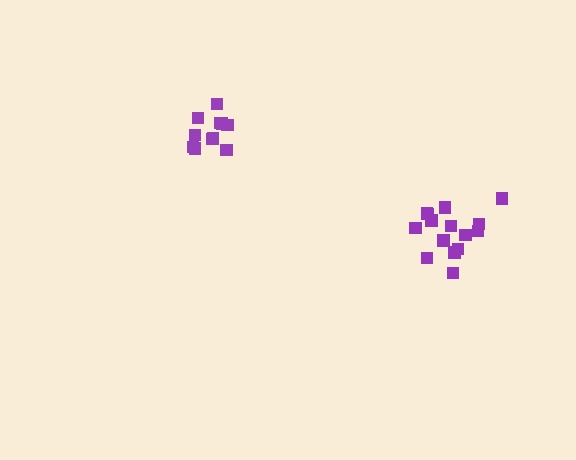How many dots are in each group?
Group 1: 15 dots, Group 2: 11 dots (26 total).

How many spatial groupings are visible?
There are 2 spatial groupings.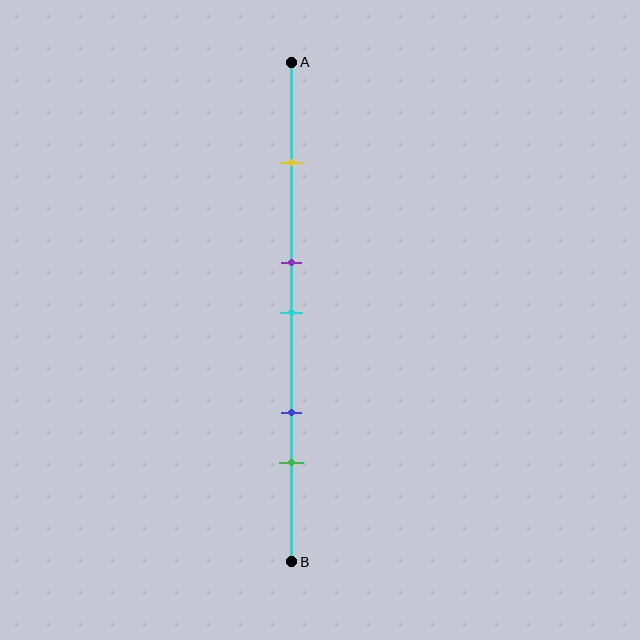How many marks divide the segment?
There are 5 marks dividing the segment.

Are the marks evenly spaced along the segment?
No, the marks are not evenly spaced.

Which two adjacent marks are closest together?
The purple and cyan marks are the closest adjacent pair.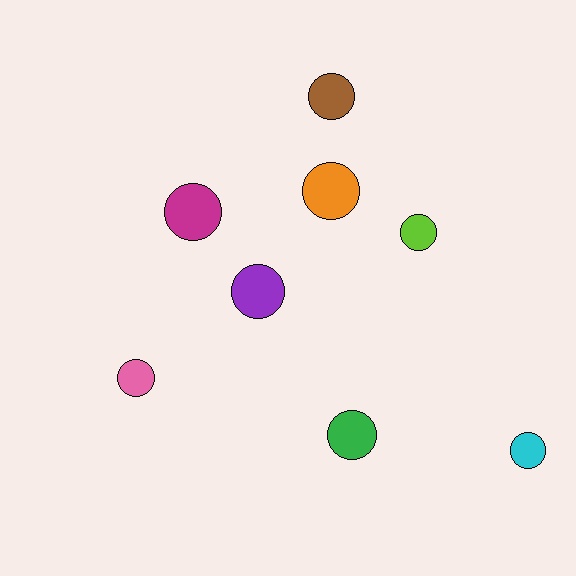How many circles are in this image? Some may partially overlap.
There are 8 circles.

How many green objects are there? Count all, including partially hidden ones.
There is 1 green object.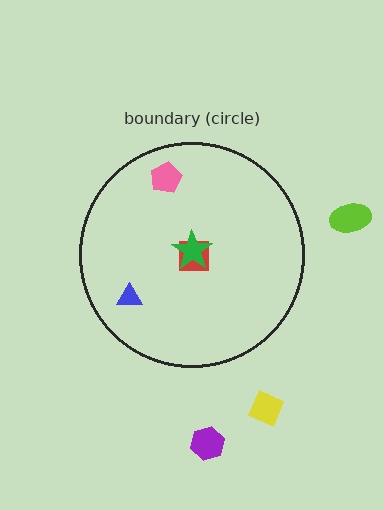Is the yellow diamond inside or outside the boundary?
Outside.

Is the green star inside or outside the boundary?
Inside.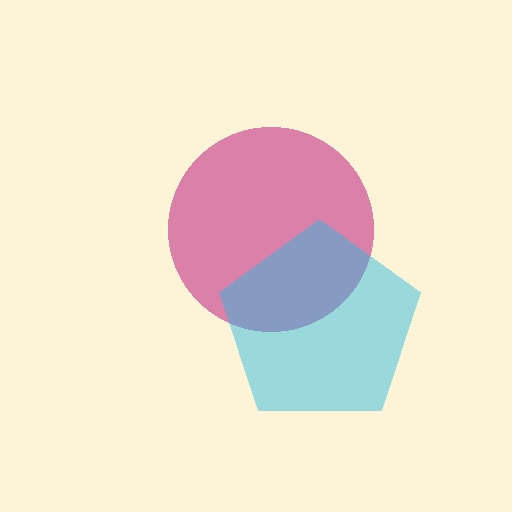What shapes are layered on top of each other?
The layered shapes are: a magenta circle, a cyan pentagon.